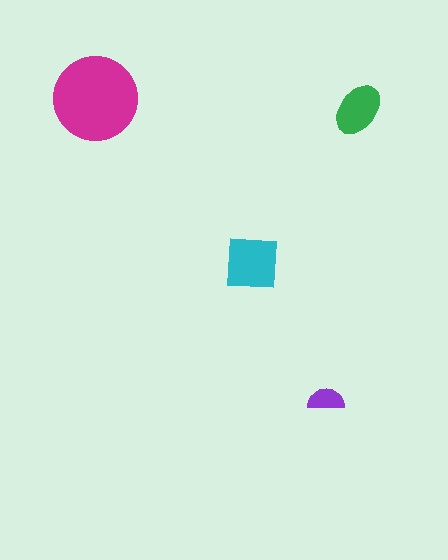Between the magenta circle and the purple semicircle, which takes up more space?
The magenta circle.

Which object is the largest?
The magenta circle.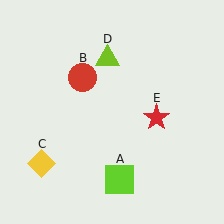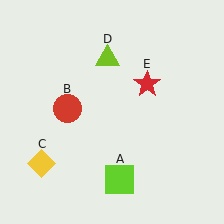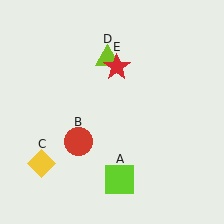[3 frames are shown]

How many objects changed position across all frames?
2 objects changed position: red circle (object B), red star (object E).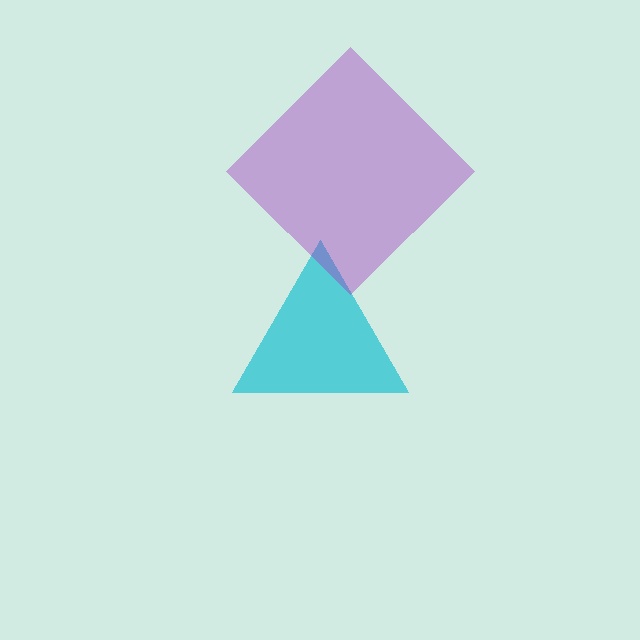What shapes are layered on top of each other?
The layered shapes are: a cyan triangle, a purple diamond.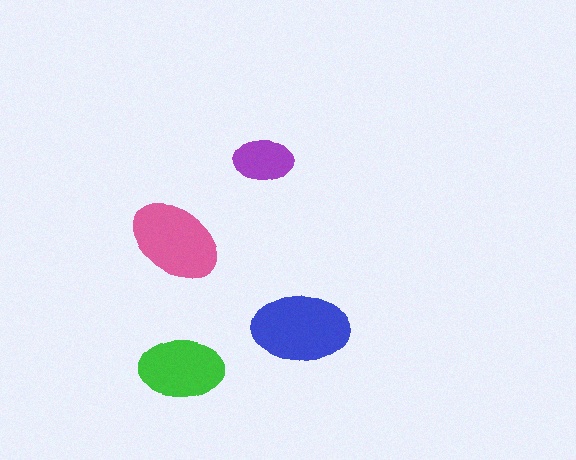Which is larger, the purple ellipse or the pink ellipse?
The pink one.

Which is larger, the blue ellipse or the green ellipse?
The blue one.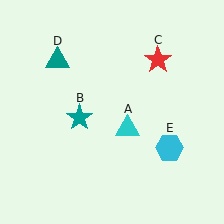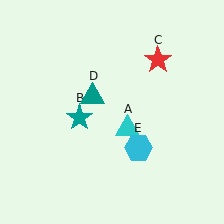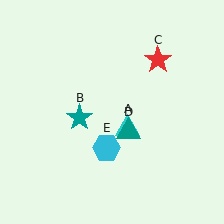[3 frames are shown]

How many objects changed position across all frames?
2 objects changed position: teal triangle (object D), cyan hexagon (object E).